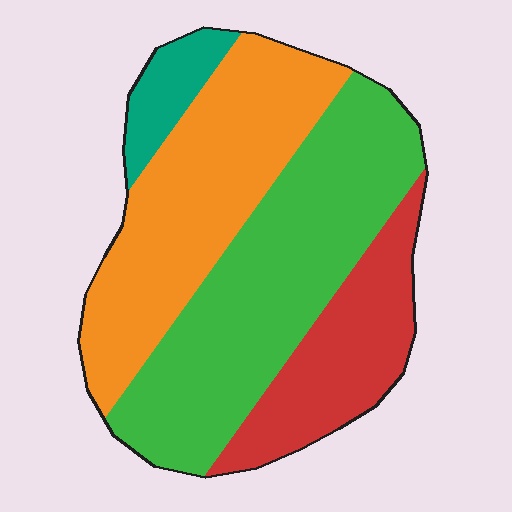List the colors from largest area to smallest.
From largest to smallest: green, orange, red, teal.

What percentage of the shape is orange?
Orange covers 33% of the shape.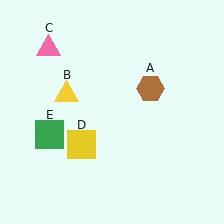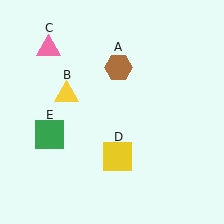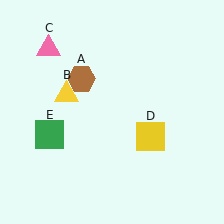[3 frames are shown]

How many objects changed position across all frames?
2 objects changed position: brown hexagon (object A), yellow square (object D).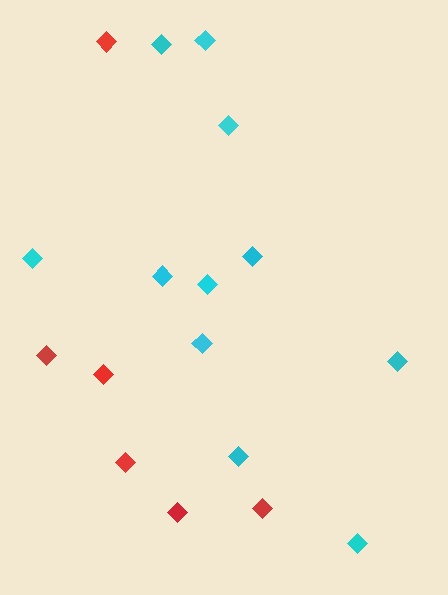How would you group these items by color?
There are 2 groups: one group of red diamonds (6) and one group of cyan diamonds (11).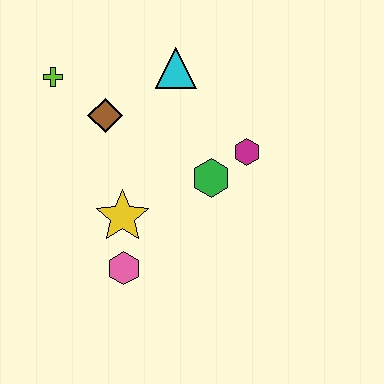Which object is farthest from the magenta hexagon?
The lime cross is farthest from the magenta hexagon.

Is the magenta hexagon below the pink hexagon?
No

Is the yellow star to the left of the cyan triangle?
Yes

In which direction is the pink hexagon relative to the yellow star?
The pink hexagon is below the yellow star.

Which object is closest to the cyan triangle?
The brown diamond is closest to the cyan triangle.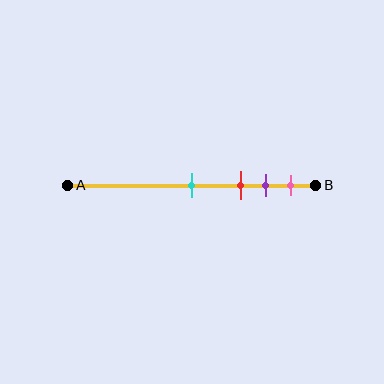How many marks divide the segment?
There are 4 marks dividing the segment.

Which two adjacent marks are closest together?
The purple and pink marks are the closest adjacent pair.